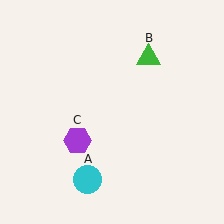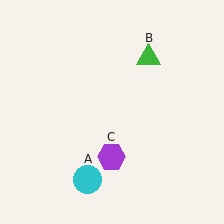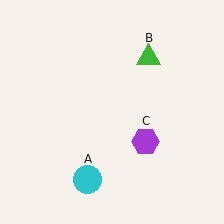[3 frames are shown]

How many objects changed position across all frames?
1 object changed position: purple hexagon (object C).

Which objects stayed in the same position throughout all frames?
Cyan circle (object A) and green triangle (object B) remained stationary.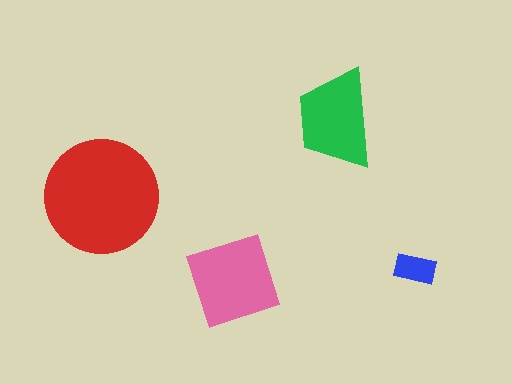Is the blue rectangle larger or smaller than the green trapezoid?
Smaller.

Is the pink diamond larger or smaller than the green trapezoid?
Larger.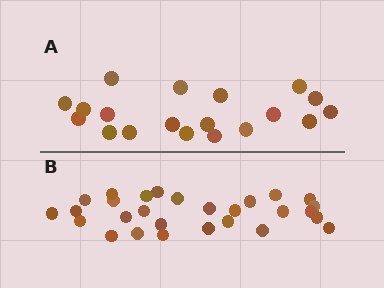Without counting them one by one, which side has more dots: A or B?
Region B (the bottom region) has more dots.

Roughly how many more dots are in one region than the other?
Region B has roughly 8 or so more dots than region A.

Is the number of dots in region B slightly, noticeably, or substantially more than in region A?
Region B has substantially more. The ratio is roughly 1.5 to 1.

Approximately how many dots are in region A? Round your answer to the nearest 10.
About 20 dots. (The exact count is 19, which rounds to 20.)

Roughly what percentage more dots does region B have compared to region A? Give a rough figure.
About 45% more.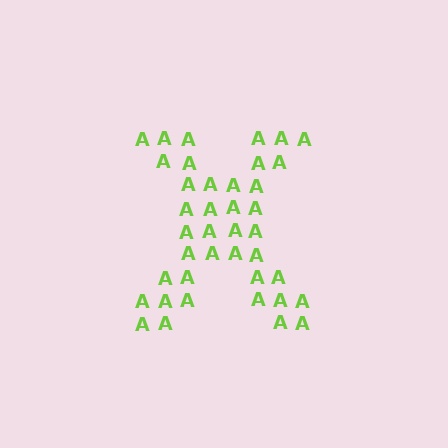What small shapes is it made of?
It is made of small letter A's.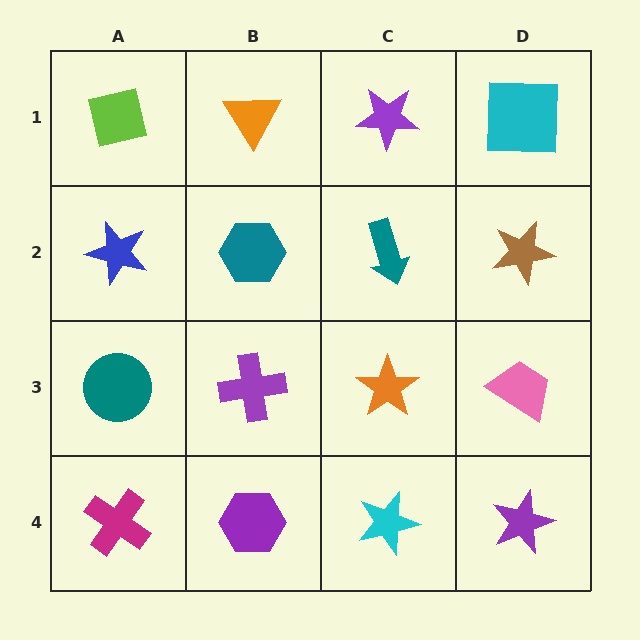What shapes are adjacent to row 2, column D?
A cyan square (row 1, column D), a pink trapezoid (row 3, column D), a teal arrow (row 2, column C).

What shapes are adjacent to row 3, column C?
A teal arrow (row 2, column C), a cyan star (row 4, column C), a purple cross (row 3, column B), a pink trapezoid (row 3, column D).